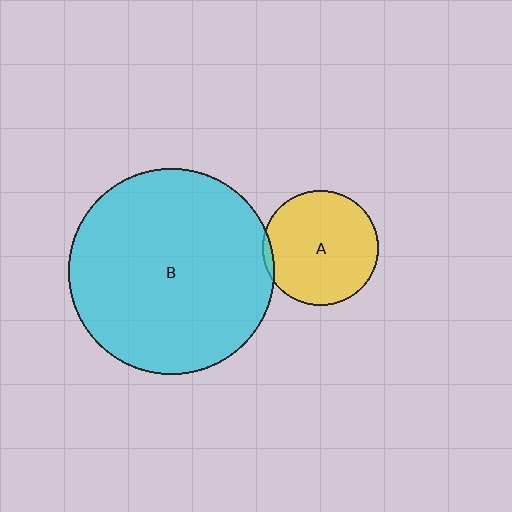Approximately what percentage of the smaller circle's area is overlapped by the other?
Approximately 5%.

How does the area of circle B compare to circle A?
Approximately 3.2 times.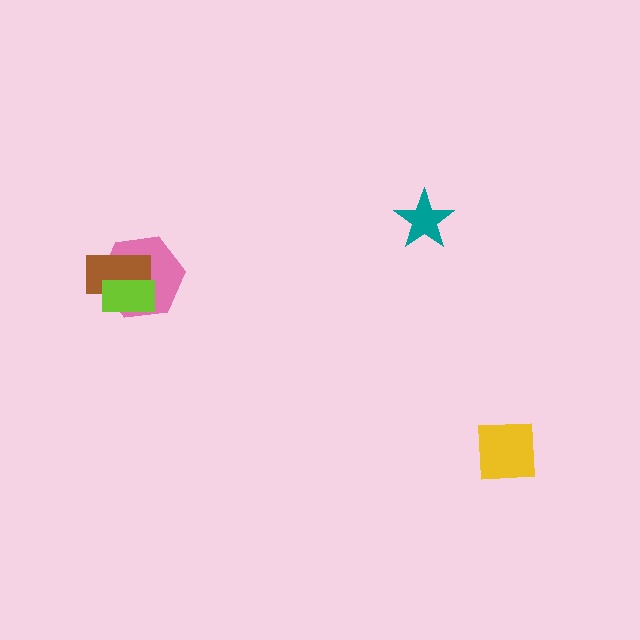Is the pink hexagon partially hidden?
Yes, it is partially covered by another shape.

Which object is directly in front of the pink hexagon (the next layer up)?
The brown rectangle is directly in front of the pink hexagon.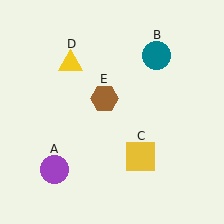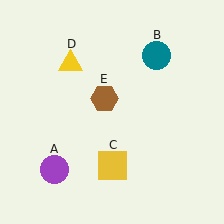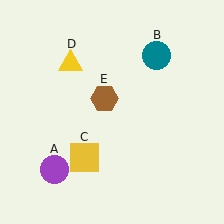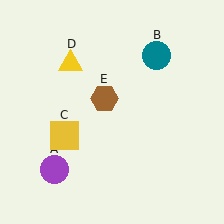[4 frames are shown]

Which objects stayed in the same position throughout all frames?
Purple circle (object A) and teal circle (object B) and yellow triangle (object D) and brown hexagon (object E) remained stationary.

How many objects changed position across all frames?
1 object changed position: yellow square (object C).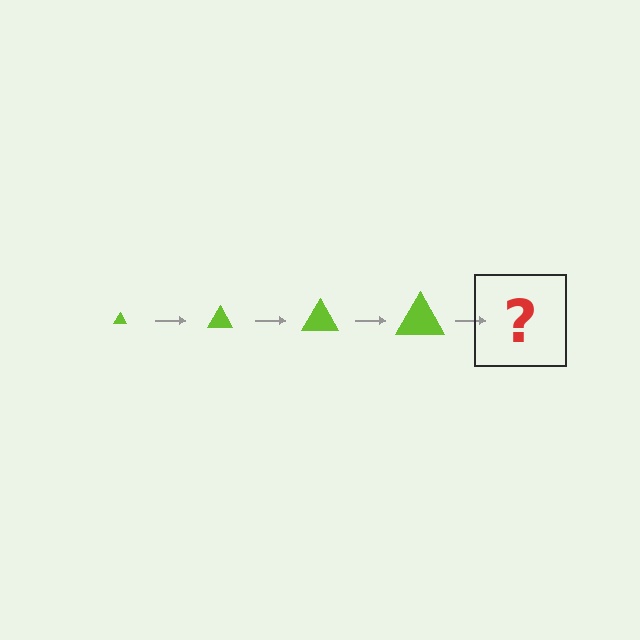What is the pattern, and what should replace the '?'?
The pattern is that the triangle gets progressively larger each step. The '?' should be a lime triangle, larger than the previous one.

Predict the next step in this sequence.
The next step is a lime triangle, larger than the previous one.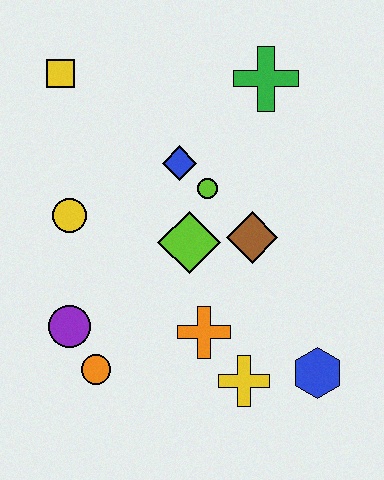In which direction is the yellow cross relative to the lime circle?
The yellow cross is below the lime circle.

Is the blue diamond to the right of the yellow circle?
Yes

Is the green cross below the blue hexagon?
No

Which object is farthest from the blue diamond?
The blue hexagon is farthest from the blue diamond.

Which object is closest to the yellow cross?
The orange cross is closest to the yellow cross.